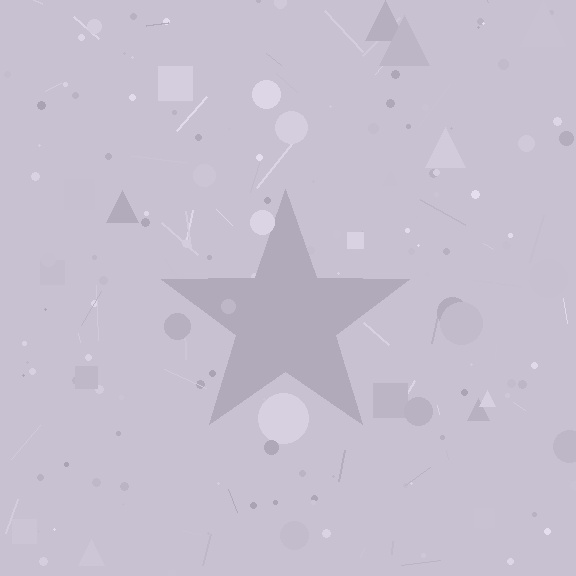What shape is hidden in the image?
A star is hidden in the image.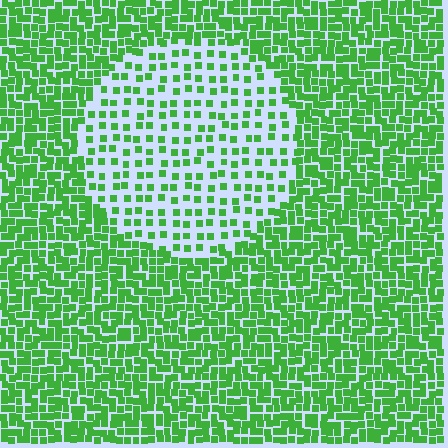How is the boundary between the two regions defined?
The boundary is defined by a change in element density (approximately 2.4x ratio). All elements are the same color, size, and shape.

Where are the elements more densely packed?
The elements are more densely packed outside the circle boundary.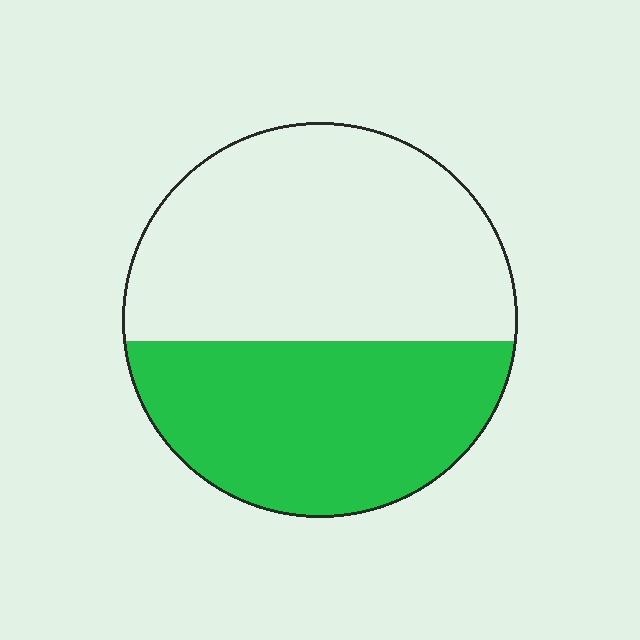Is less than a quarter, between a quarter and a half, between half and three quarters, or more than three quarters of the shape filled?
Between a quarter and a half.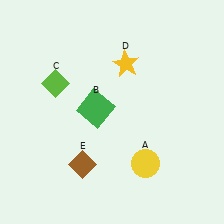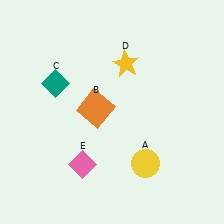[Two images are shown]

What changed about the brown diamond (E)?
In Image 1, E is brown. In Image 2, it changed to pink.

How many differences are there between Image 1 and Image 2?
There are 3 differences between the two images.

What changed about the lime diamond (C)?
In Image 1, C is lime. In Image 2, it changed to teal.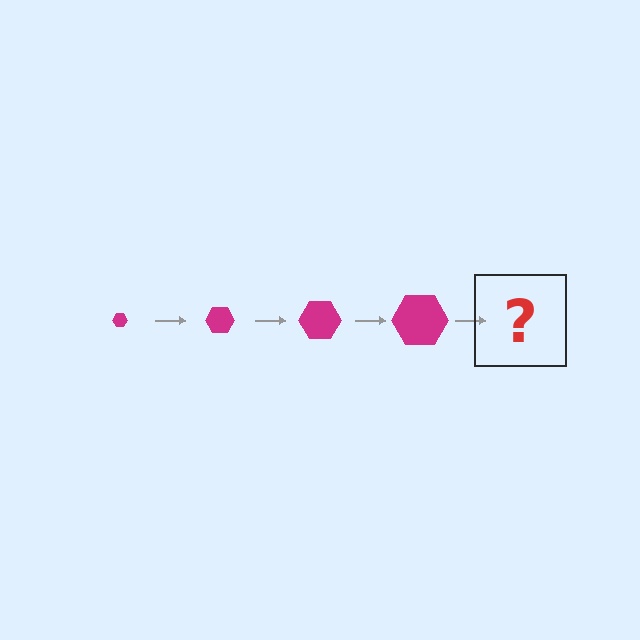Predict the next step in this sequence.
The next step is a magenta hexagon, larger than the previous one.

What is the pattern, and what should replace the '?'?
The pattern is that the hexagon gets progressively larger each step. The '?' should be a magenta hexagon, larger than the previous one.